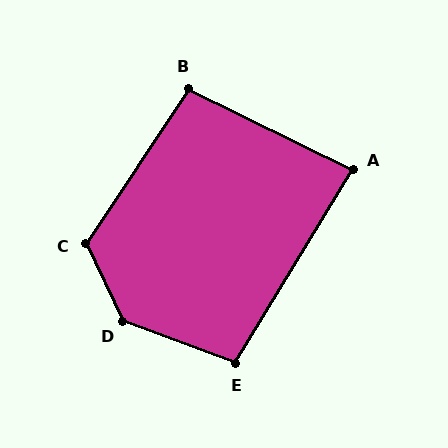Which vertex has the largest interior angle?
D, at approximately 137 degrees.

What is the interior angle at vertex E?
Approximately 100 degrees (obtuse).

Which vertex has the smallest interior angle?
A, at approximately 85 degrees.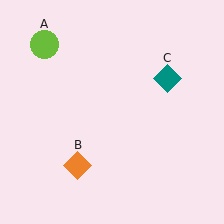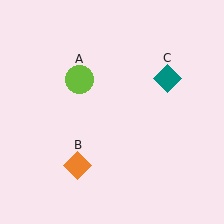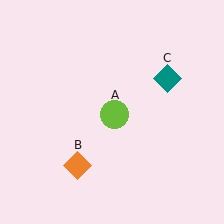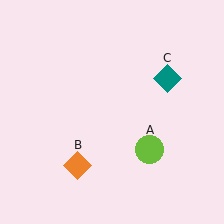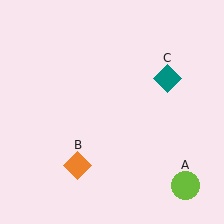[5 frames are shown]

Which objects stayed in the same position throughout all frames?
Orange diamond (object B) and teal diamond (object C) remained stationary.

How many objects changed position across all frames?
1 object changed position: lime circle (object A).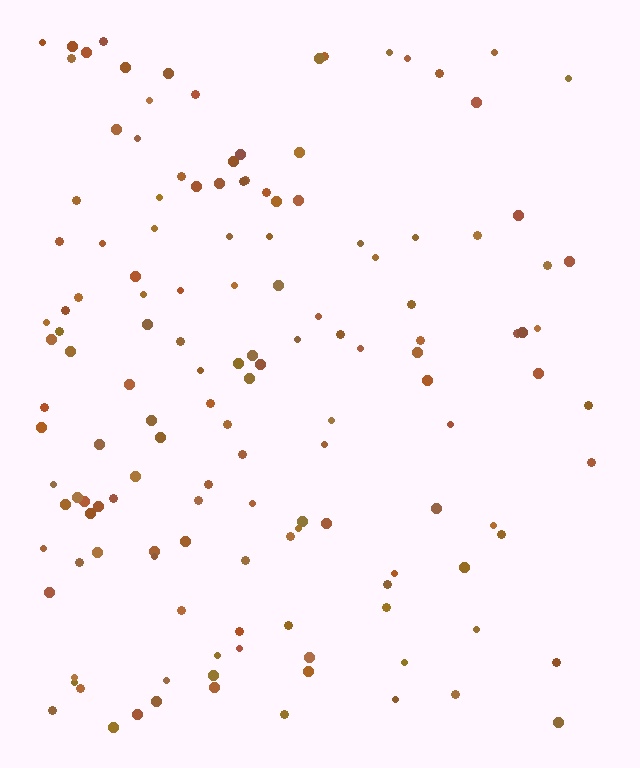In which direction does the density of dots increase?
From right to left, with the left side densest.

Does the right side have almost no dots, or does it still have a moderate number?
Still a moderate number, just noticeably fewer than the left.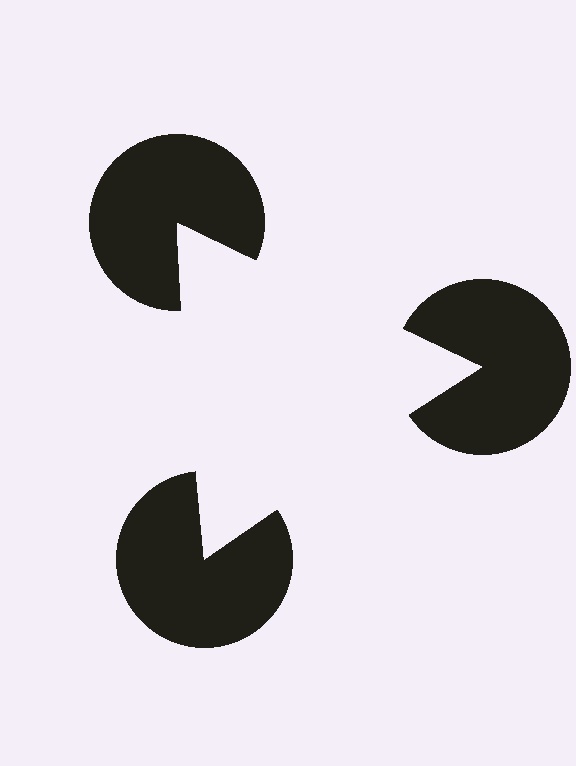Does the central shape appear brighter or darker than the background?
It typically appears slightly brighter than the background, even though no actual brightness change is drawn.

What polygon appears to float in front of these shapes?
An illusory triangle — its edges are inferred from the aligned wedge cuts in the pac-man discs, not physically drawn.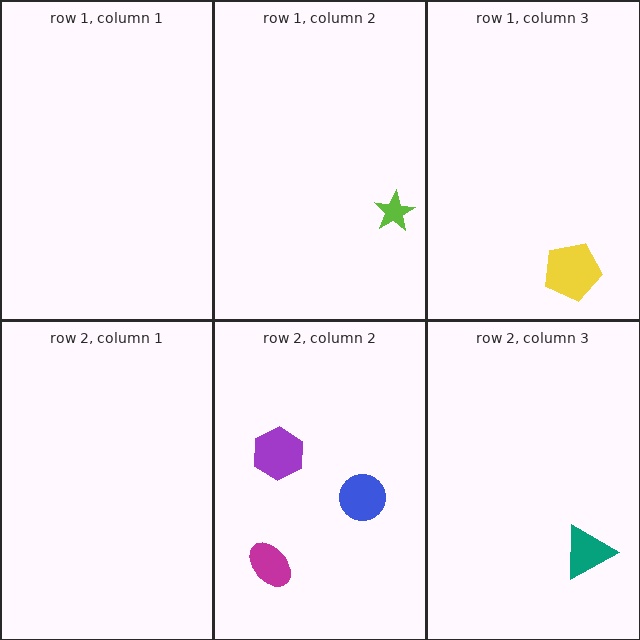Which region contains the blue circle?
The row 2, column 2 region.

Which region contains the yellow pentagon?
The row 1, column 3 region.